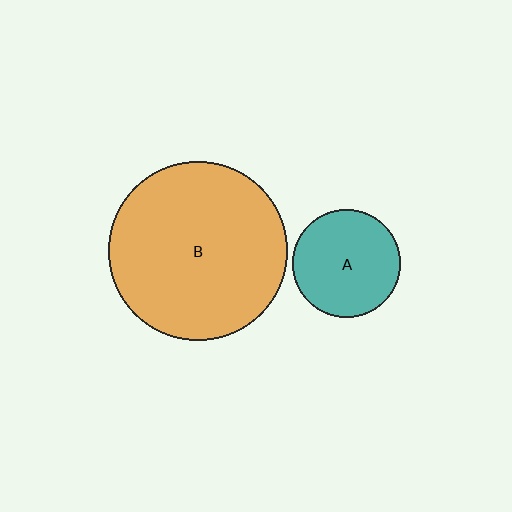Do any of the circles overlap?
No, none of the circles overlap.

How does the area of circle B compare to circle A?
Approximately 2.7 times.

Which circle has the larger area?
Circle B (orange).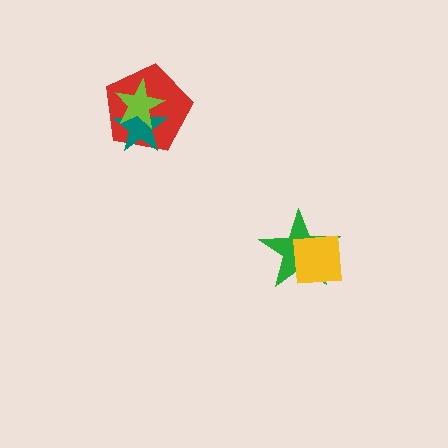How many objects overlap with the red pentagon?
2 objects overlap with the red pentagon.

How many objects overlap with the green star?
1 object overlaps with the green star.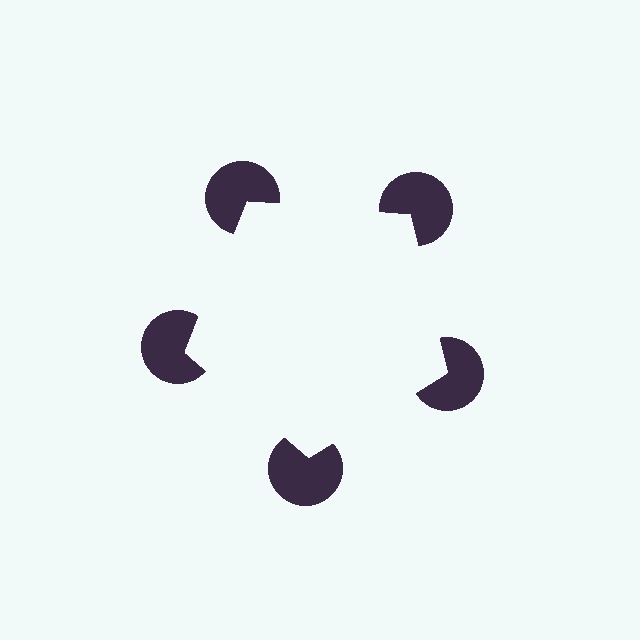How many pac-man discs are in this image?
There are 5 — one at each vertex of the illusory pentagon.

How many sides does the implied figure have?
5 sides.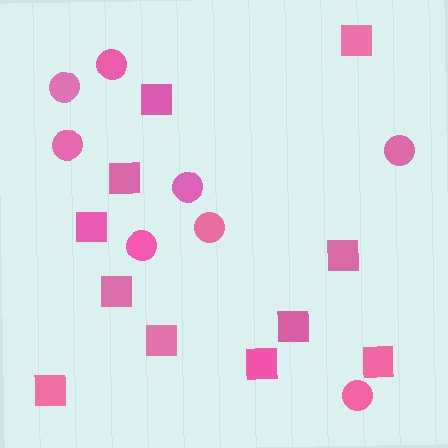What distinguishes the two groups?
There are 2 groups: one group of squares (11) and one group of circles (8).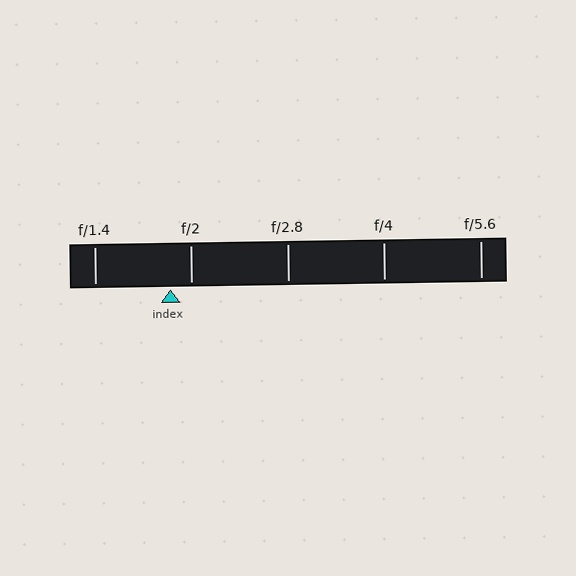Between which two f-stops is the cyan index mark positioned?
The index mark is between f/1.4 and f/2.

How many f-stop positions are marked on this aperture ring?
There are 5 f-stop positions marked.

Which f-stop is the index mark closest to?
The index mark is closest to f/2.